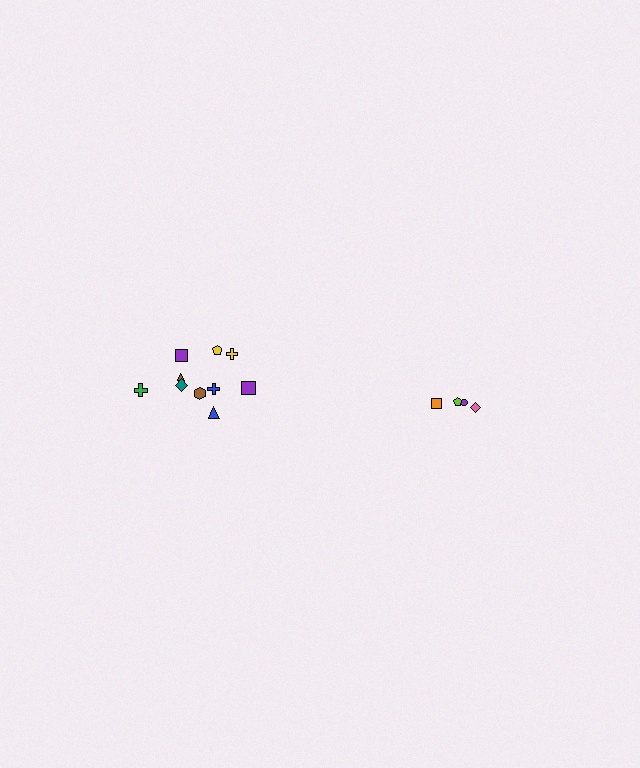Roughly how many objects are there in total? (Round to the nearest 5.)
Roughly 15 objects in total.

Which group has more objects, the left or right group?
The left group.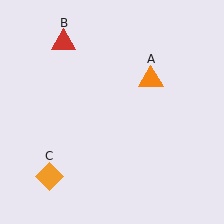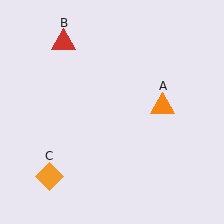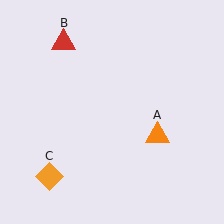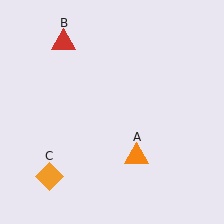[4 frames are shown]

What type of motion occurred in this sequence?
The orange triangle (object A) rotated clockwise around the center of the scene.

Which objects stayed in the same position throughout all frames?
Red triangle (object B) and orange diamond (object C) remained stationary.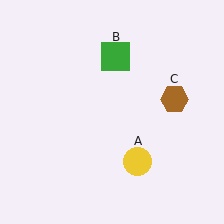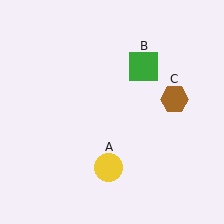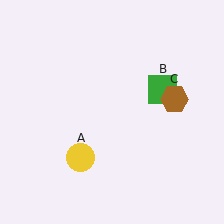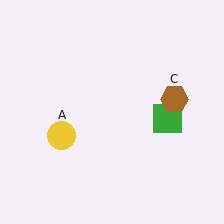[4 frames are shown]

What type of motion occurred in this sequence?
The yellow circle (object A), green square (object B) rotated clockwise around the center of the scene.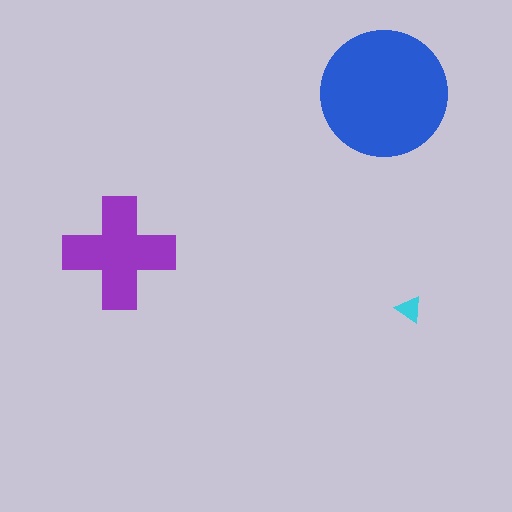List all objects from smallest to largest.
The cyan triangle, the purple cross, the blue circle.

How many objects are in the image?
There are 3 objects in the image.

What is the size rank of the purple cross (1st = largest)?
2nd.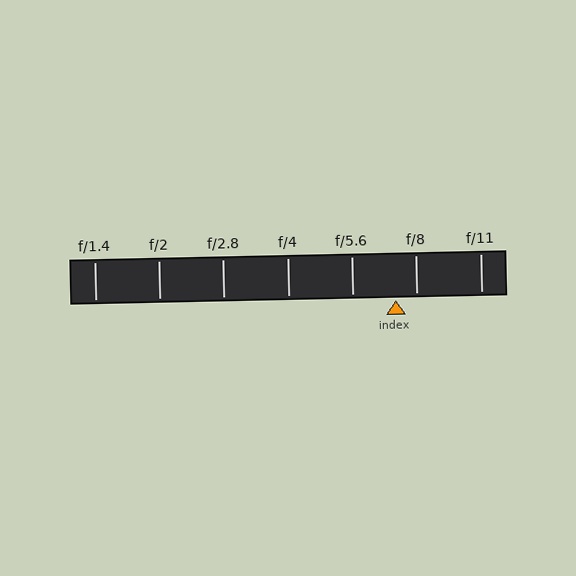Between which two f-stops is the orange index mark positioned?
The index mark is between f/5.6 and f/8.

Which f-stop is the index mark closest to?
The index mark is closest to f/8.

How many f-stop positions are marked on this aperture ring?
There are 7 f-stop positions marked.